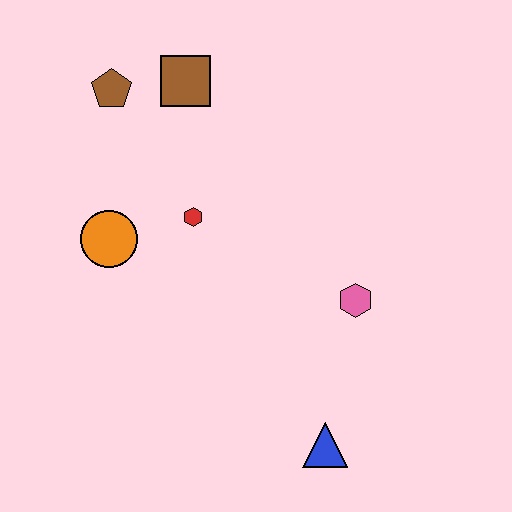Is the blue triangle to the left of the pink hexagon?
Yes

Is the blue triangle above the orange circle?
No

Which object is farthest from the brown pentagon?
The blue triangle is farthest from the brown pentagon.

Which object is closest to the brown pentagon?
The brown square is closest to the brown pentagon.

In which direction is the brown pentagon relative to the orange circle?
The brown pentagon is above the orange circle.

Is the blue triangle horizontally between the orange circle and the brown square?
No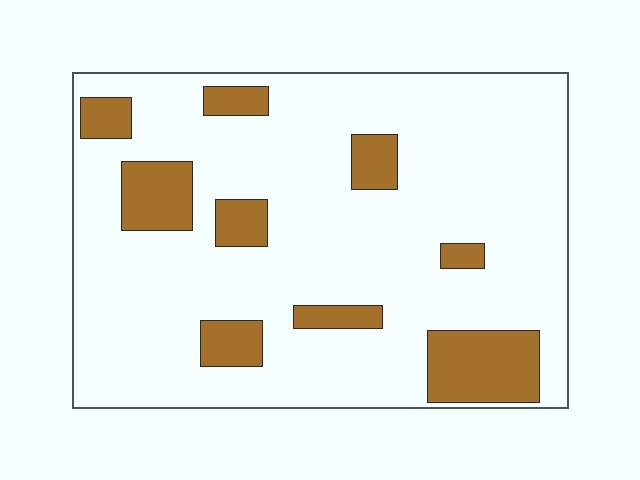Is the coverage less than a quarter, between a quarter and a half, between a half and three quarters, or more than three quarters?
Less than a quarter.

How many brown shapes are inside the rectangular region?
9.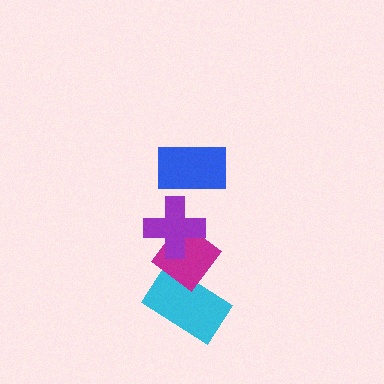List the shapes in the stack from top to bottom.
From top to bottom: the blue rectangle, the purple cross, the magenta diamond, the cyan rectangle.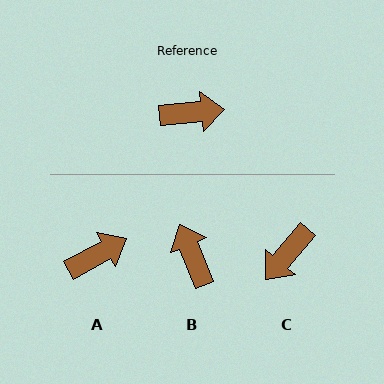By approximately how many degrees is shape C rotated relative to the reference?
Approximately 136 degrees clockwise.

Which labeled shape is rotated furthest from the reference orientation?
C, about 136 degrees away.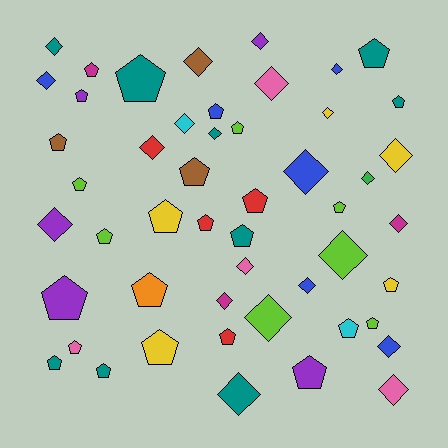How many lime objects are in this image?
There are 7 lime objects.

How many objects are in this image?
There are 50 objects.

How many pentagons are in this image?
There are 27 pentagons.